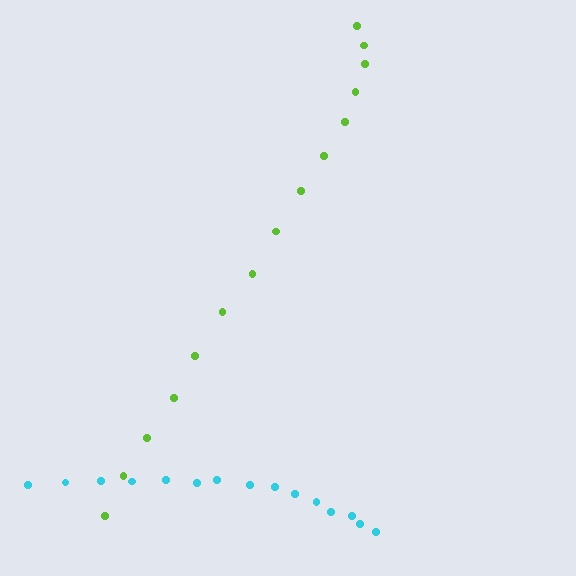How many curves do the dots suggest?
There are 2 distinct paths.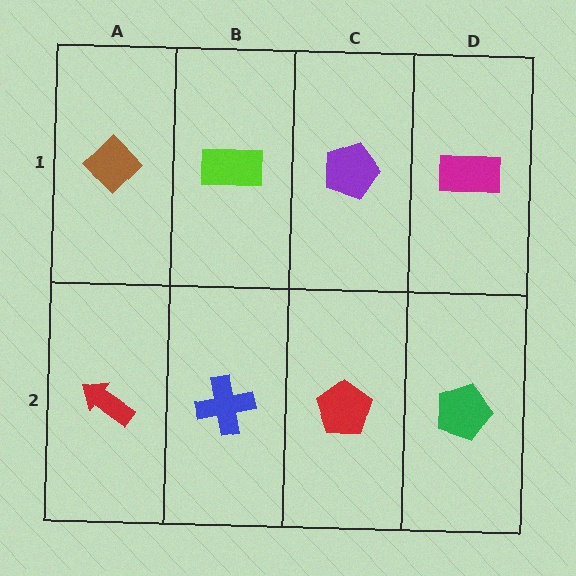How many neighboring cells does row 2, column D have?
2.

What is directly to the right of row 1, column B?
A purple pentagon.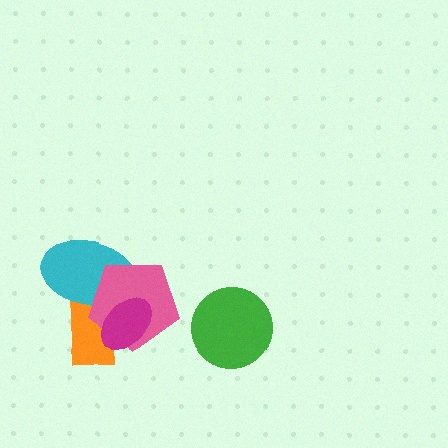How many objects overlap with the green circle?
0 objects overlap with the green circle.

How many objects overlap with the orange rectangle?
3 objects overlap with the orange rectangle.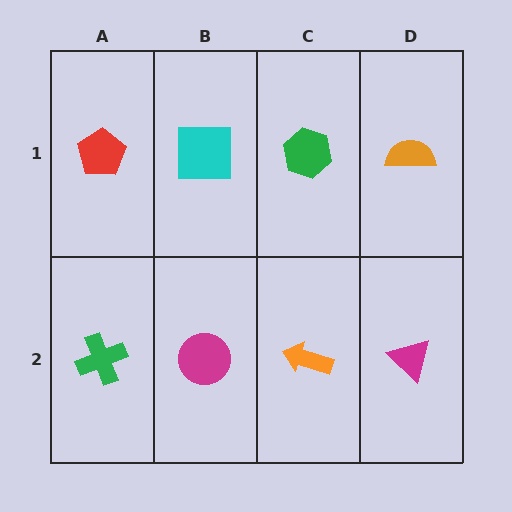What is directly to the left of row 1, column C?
A cyan square.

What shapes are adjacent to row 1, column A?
A green cross (row 2, column A), a cyan square (row 1, column B).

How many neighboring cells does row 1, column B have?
3.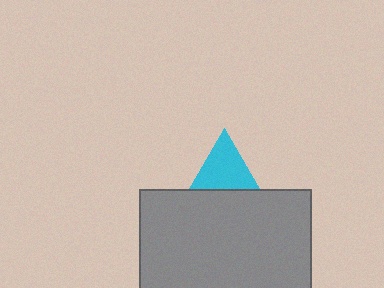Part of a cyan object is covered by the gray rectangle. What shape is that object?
It is a triangle.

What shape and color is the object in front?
The object in front is a gray rectangle.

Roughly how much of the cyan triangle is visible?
About half of it is visible (roughly 63%).